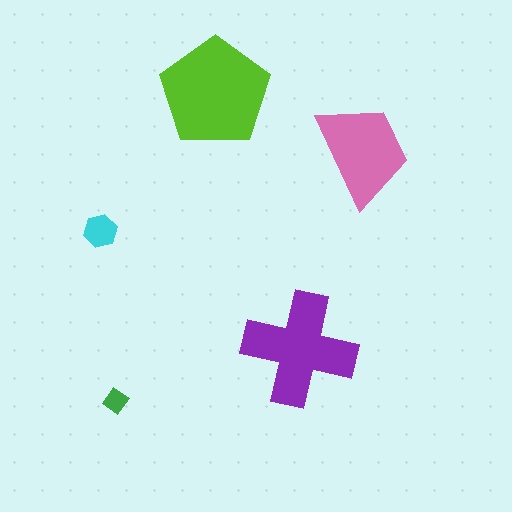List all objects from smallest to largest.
The green diamond, the cyan hexagon, the pink trapezoid, the purple cross, the lime pentagon.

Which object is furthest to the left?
The cyan hexagon is leftmost.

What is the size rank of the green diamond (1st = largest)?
5th.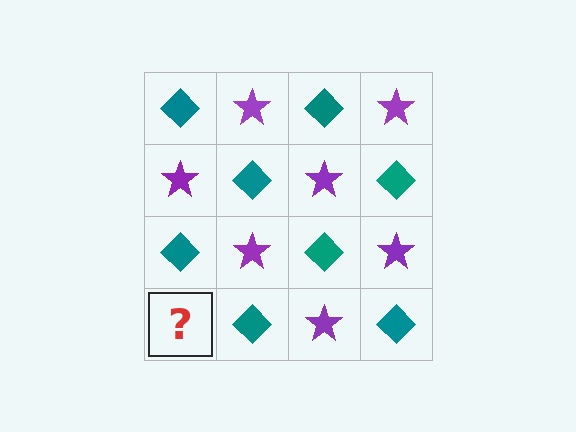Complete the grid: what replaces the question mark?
The question mark should be replaced with a purple star.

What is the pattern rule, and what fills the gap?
The rule is that it alternates teal diamond and purple star in a checkerboard pattern. The gap should be filled with a purple star.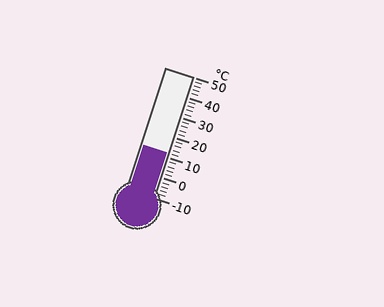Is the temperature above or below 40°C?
The temperature is below 40°C.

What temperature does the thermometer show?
The thermometer shows approximately 12°C.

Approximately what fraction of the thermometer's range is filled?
The thermometer is filled to approximately 35% of its range.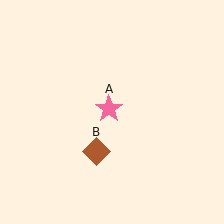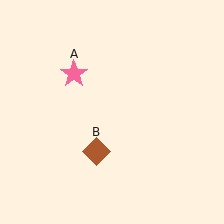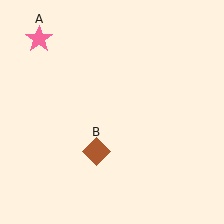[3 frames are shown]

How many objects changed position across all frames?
1 object changed position: pink star (object A).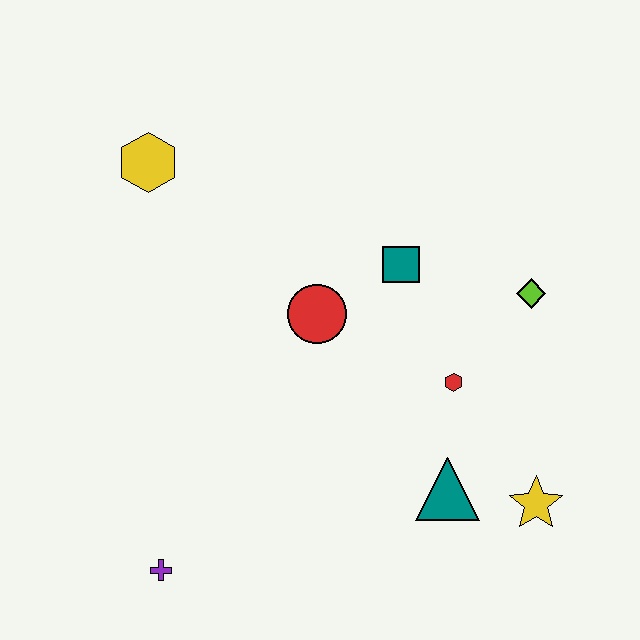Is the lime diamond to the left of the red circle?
No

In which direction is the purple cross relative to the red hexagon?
The purple cross is to the left of the red hexagon.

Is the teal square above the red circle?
Yes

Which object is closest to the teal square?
The red circle is closest to the teal square.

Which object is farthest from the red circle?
The purple cross is farthest from the red circle.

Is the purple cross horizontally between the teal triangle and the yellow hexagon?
Yes